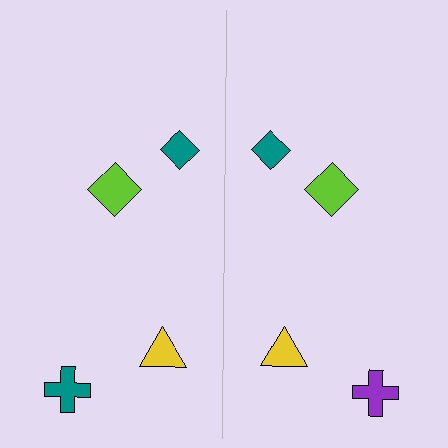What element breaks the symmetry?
The purple cross on the right side breaks the symmetry — its mirror counterpart is teal.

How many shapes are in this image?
There are 8 shapes in this image.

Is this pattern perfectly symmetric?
No, the pattern is not perfectly symmetric. The purple cross on the right side breaks the symmetry — its mirror counterpart is teal.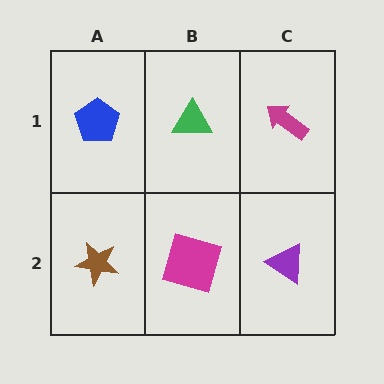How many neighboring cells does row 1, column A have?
2.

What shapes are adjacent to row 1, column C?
A purple triangle (row 2, column C), a green triangle (row 1, column B).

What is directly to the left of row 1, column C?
A green triangle.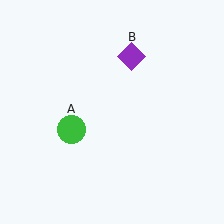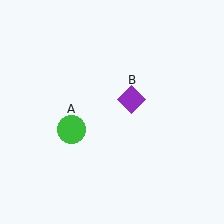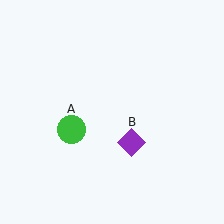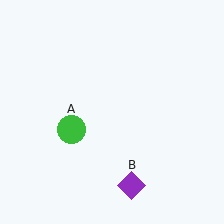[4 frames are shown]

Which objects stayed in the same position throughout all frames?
Green circle (object A) remained stationary.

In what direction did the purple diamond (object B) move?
The purple diamond (object B) moved down.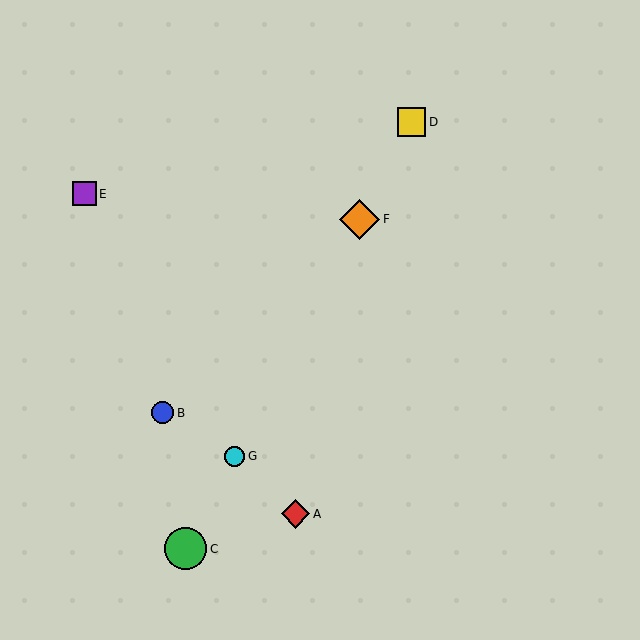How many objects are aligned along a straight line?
4 objects (C, D, F, G) are aligned along a straight line.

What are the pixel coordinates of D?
Object D is at (411, 122).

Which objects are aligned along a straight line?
Objects C, D, F, G are aligned along a straight line.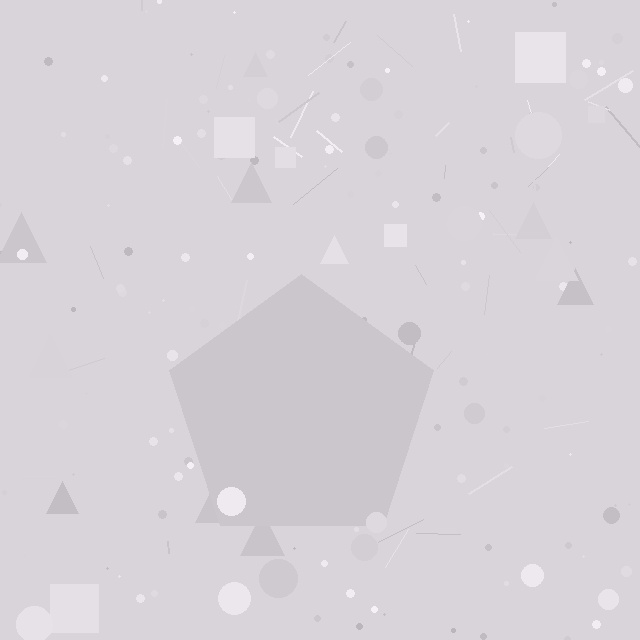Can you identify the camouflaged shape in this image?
The camouflaged shape is a pentagon.